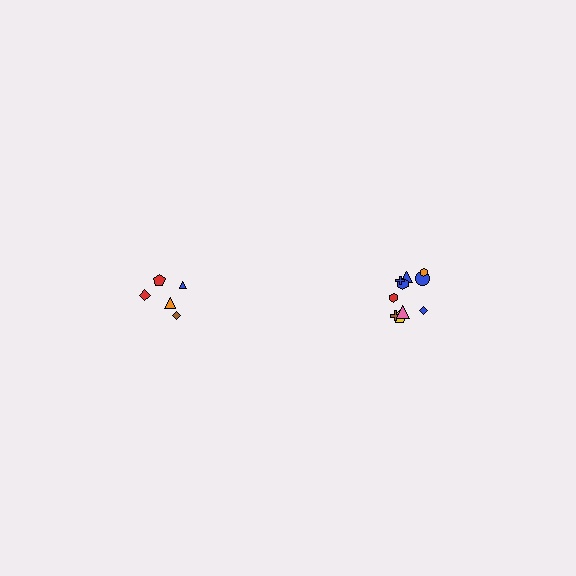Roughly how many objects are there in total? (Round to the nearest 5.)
Roughly 15 objects in total.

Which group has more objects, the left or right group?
The right group.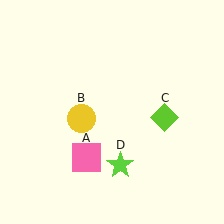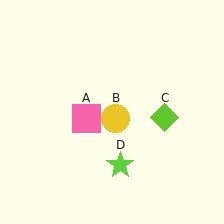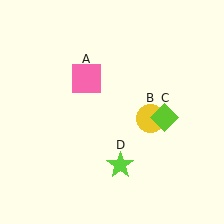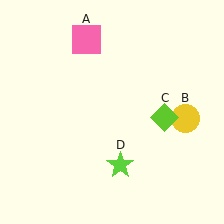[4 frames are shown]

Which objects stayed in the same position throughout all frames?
Lime diamond (object C) and lime star (object D) remained stationary.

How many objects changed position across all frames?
2 objects changed position: pink square (object A), yellow circle (object B).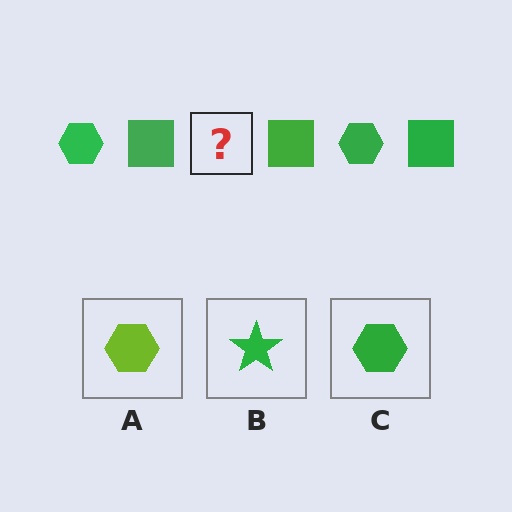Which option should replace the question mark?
Option C.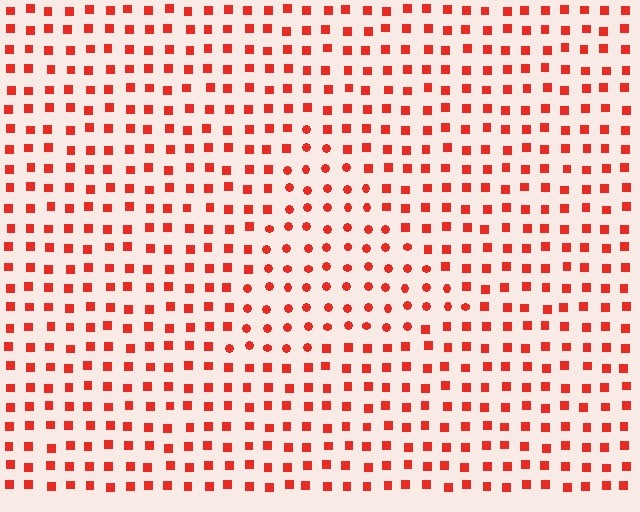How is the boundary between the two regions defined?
The boundary is defined by a change in element shape: circles inside vs. squares outside. All elements share the same color and spacing.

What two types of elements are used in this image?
The image uses circles inside the triangle region and squares outside it.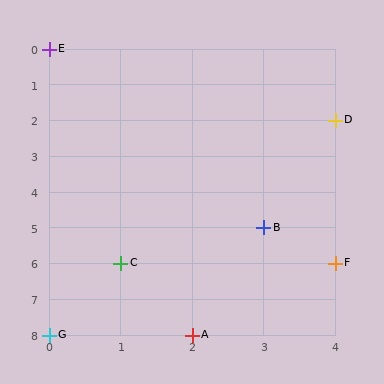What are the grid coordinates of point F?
Point F is at grid coordinates (4, 6).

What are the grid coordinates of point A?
Point A is at grid coordinates (2, 8).